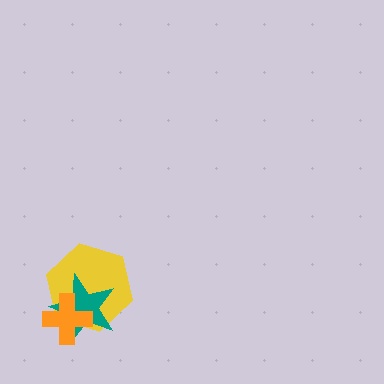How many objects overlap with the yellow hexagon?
2 objects overlap with the yellow hexagon.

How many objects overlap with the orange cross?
2 objects overlap with the orange cross.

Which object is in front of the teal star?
The orange cross is in front of the teal star.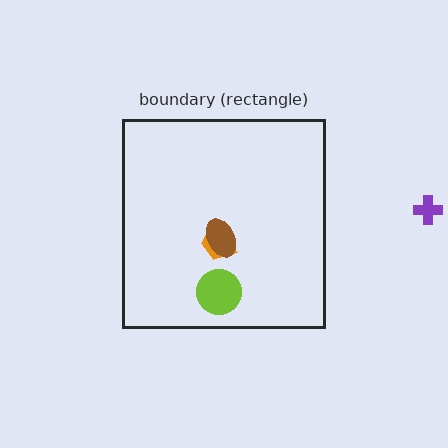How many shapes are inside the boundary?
3 inside, 1 outside.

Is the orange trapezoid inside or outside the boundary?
Inside.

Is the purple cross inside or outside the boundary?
Outside.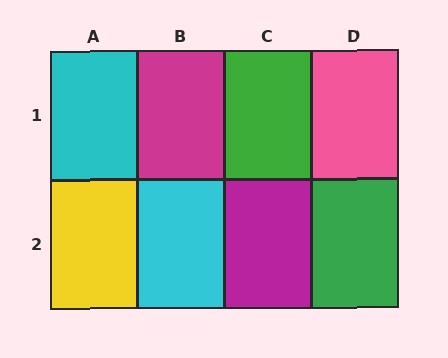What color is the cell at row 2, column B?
Cyan.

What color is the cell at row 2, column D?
Green.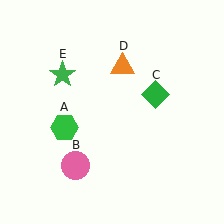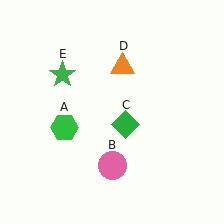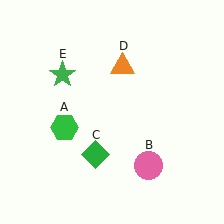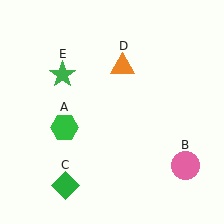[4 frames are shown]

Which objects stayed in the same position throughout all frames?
Green hexagon (object A) and orange triangle (object D) and green star (object E) remained stationary.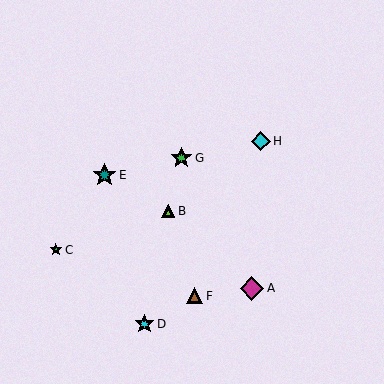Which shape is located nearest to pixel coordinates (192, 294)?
The brown triangle (labeled F) at (194, 296) is nearest to that location.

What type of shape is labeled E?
Shape E is a teal star.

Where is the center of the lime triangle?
The center of the lime triangle is at (168, 211).